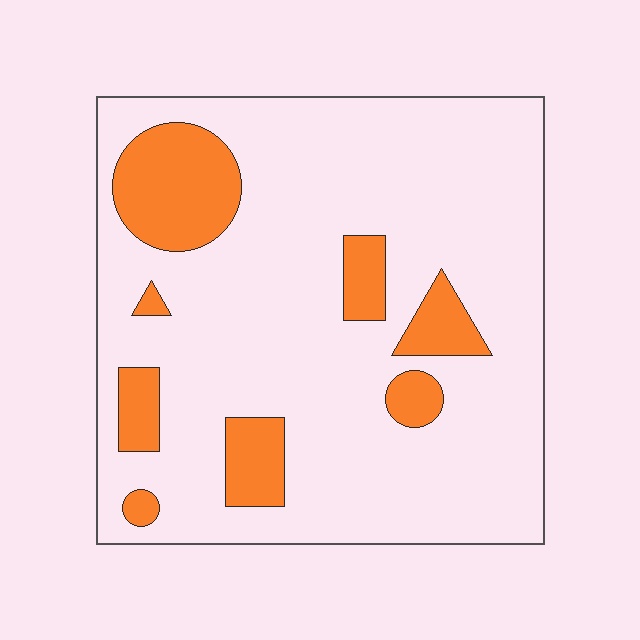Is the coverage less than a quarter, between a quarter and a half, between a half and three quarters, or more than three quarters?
Less than a quarter.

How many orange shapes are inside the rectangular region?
8.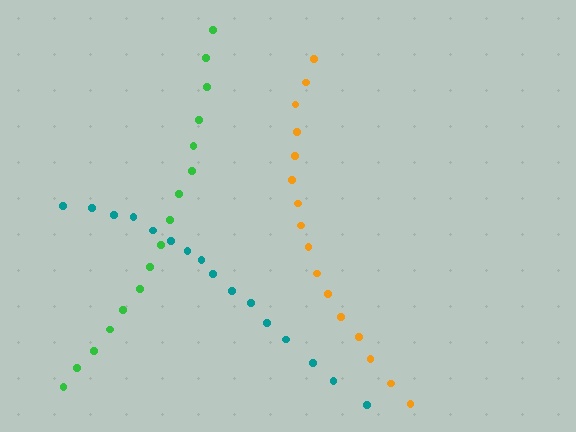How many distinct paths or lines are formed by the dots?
There are 3 distinct paths.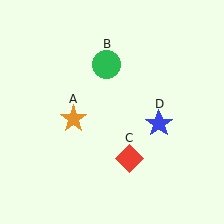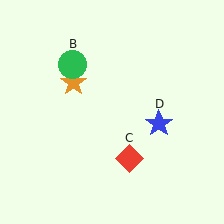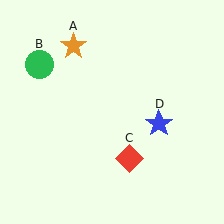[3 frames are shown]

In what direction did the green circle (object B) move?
The green circle (object B) moved left.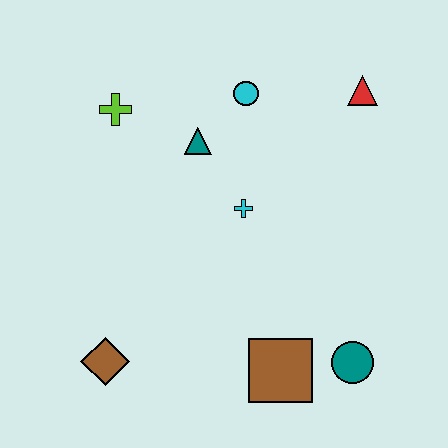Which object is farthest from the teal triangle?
The teal circle is farthest from the teal triangle.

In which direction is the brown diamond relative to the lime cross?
The brown diamond is below the lime cross.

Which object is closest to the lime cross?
The teal triangle is closest to the lime cross.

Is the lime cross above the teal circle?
Yes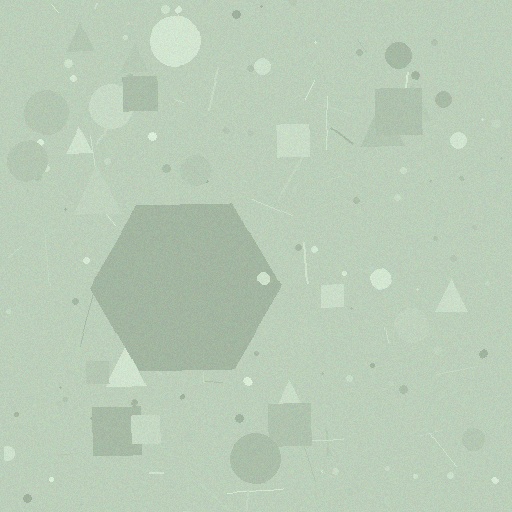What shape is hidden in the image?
A hexagon is hidden in the image.